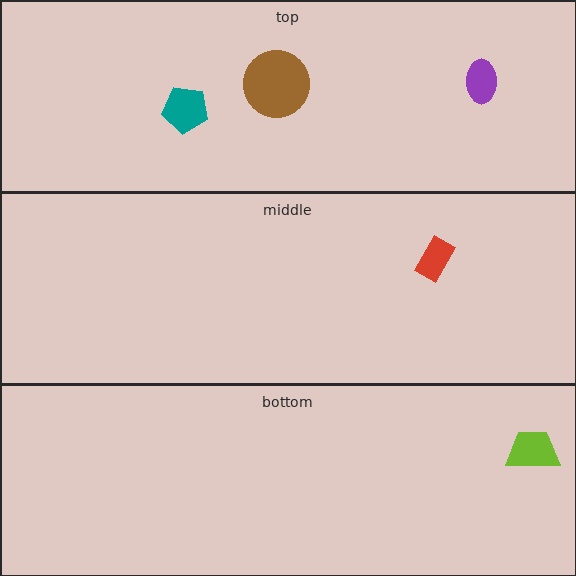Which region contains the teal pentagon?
The top region.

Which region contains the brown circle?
The top region.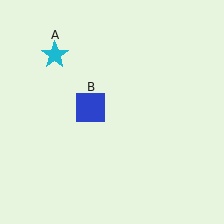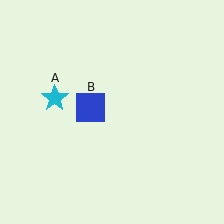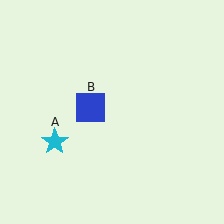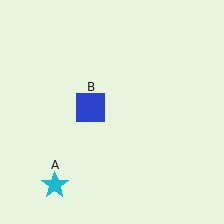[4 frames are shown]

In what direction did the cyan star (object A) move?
The cyan star (object A) moved down.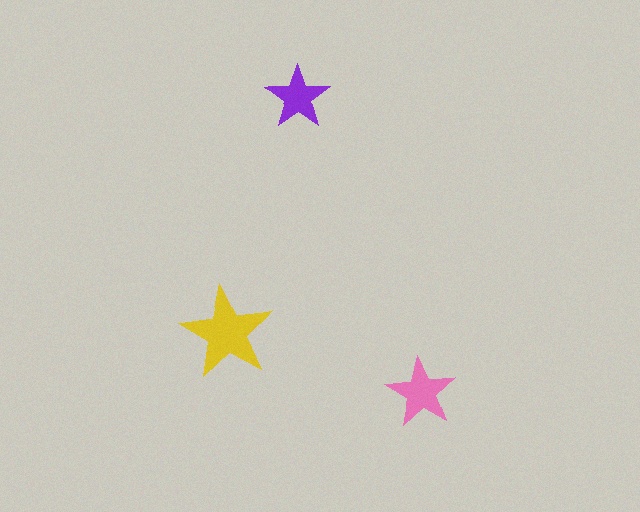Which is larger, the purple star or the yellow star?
The yellow one.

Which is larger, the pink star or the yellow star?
The yellow one.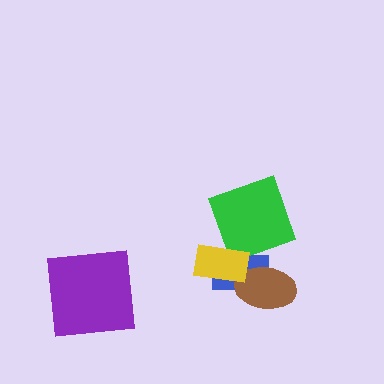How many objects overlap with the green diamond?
3 objects overlap with the green diamond.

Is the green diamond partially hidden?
Yes, it is partially covered by another shape.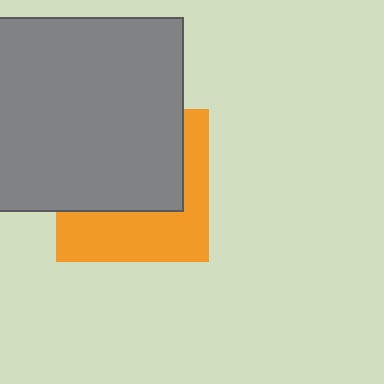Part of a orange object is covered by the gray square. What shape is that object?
It is a square.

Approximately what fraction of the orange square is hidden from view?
Roughly 56% of the orange square is hidden behind the gray square.